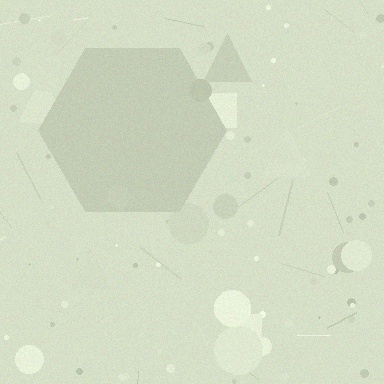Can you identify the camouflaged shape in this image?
The camouflaged shape is a hexagon.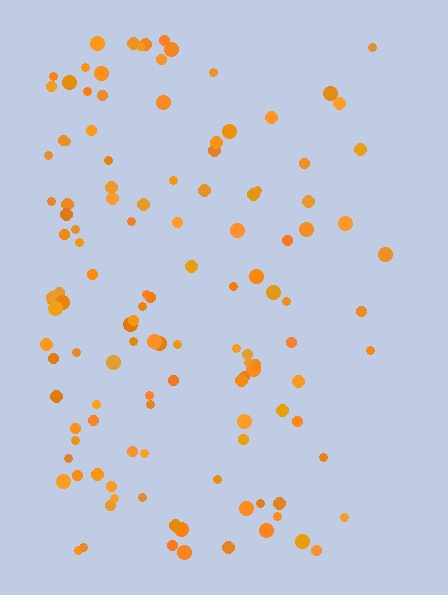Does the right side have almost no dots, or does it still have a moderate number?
Still a moderate number, just noticeably fewer than the left.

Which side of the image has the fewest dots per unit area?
The right.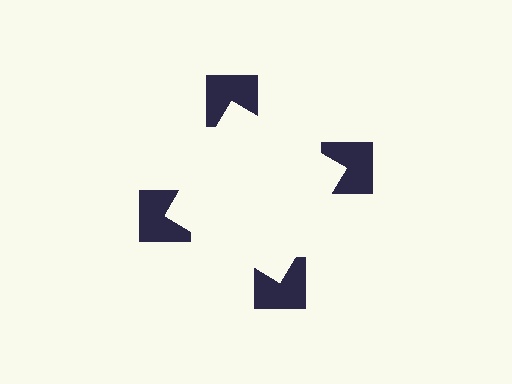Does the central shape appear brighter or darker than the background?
It typically appears slightly brighter than the background, even though no actual brightness change is drawn.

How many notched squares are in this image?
There are 4 — one at each vertex of the illusory square.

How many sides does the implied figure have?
4 sides.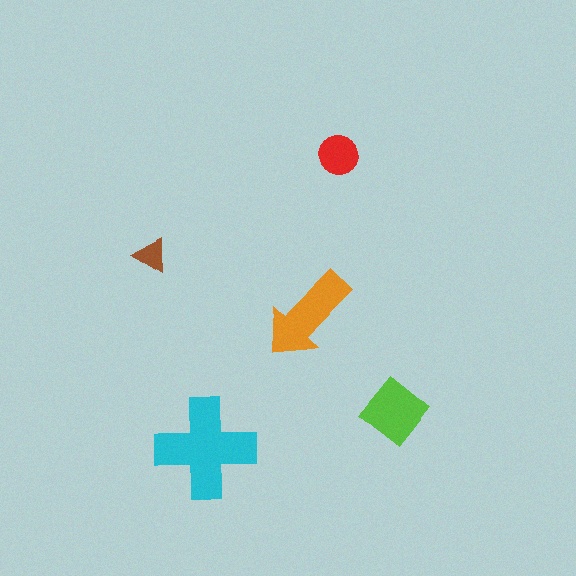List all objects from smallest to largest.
The brown triangle, the red circle, the lime diamond, the orange arrow, the cyan cross.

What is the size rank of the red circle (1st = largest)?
4th.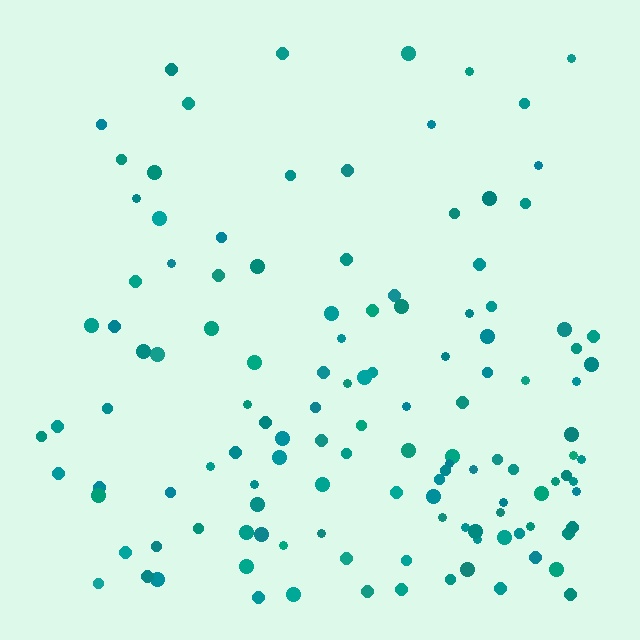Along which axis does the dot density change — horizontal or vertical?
Vertical.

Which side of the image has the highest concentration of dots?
The bottom.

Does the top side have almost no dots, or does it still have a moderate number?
Still a moderate number, just noticeably fewer than the bottom.